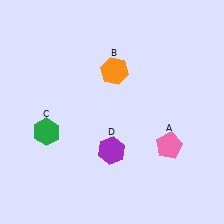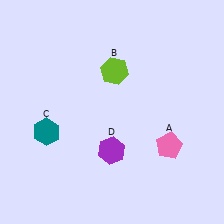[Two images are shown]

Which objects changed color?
B changed from orange to lime. C changed from green to teal.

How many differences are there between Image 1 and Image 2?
There are 2 differences between the two images.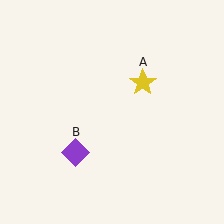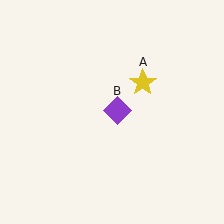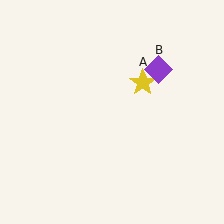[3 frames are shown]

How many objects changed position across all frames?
1 object changed position: purple diamond (object B).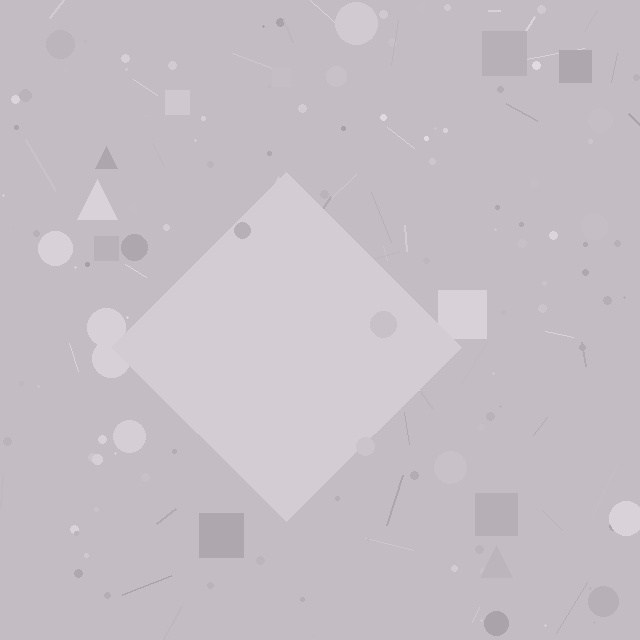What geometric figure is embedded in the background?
A diamond is embedded in the background.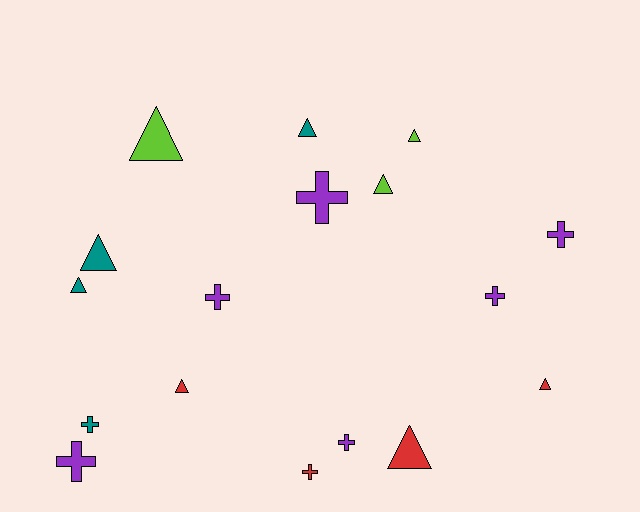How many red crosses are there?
There is 1 red cross.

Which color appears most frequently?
Purple, with 6 objects.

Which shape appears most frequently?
Triangle, with 9 objects.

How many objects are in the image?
There are 17 objects.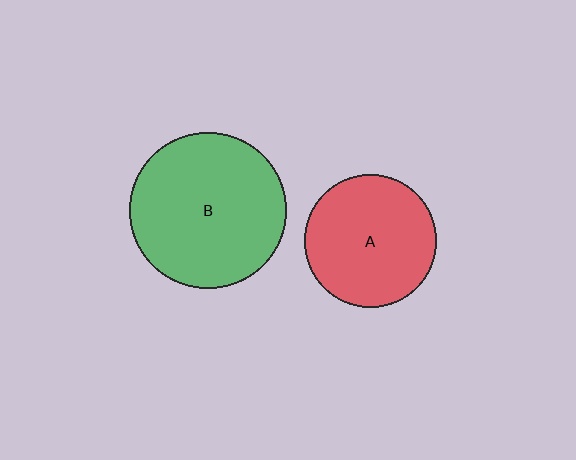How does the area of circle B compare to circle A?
Approximately 1.4 times.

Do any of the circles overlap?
No, none of the circles overlap.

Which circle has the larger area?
Circle B (green).